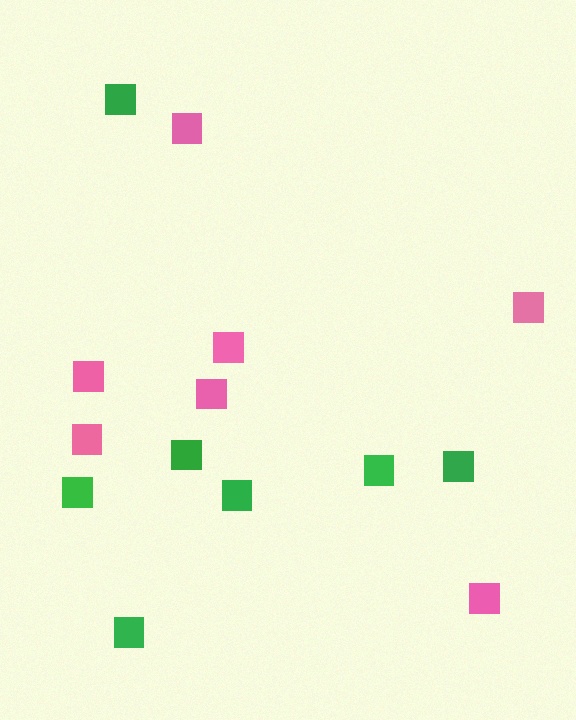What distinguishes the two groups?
There are 2 groups: one group of green squares (7) and one group of pink squares (7).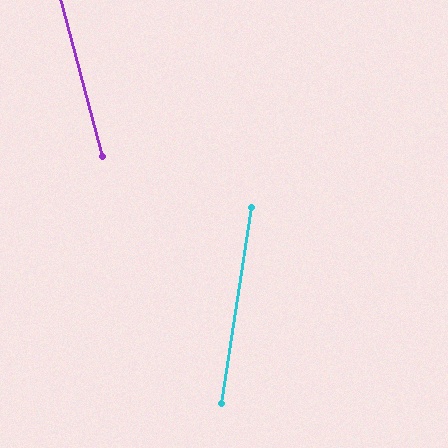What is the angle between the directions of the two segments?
Approximately 24 degrees.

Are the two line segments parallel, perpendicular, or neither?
Neither parallel nor perpendicular — they differ by about 24°.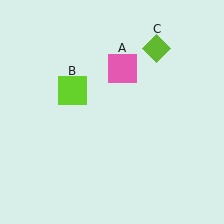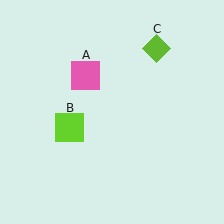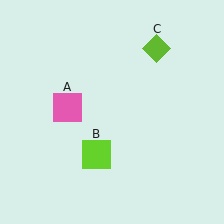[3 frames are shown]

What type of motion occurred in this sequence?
The pink square (object A), lime square (object B) rotated counterclockwise around the center of the scene.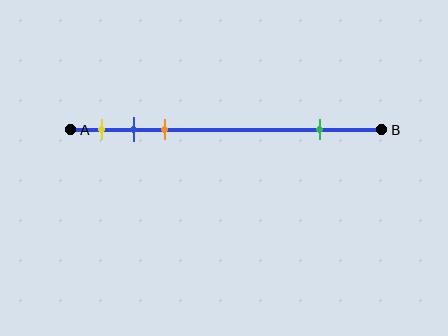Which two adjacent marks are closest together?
The blue and orange marks are the closest adjacent pair.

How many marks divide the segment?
There are 4 marks dividing the segment.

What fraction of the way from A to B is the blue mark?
The blue mark is approximately 20% (0.2) of the way from A to B.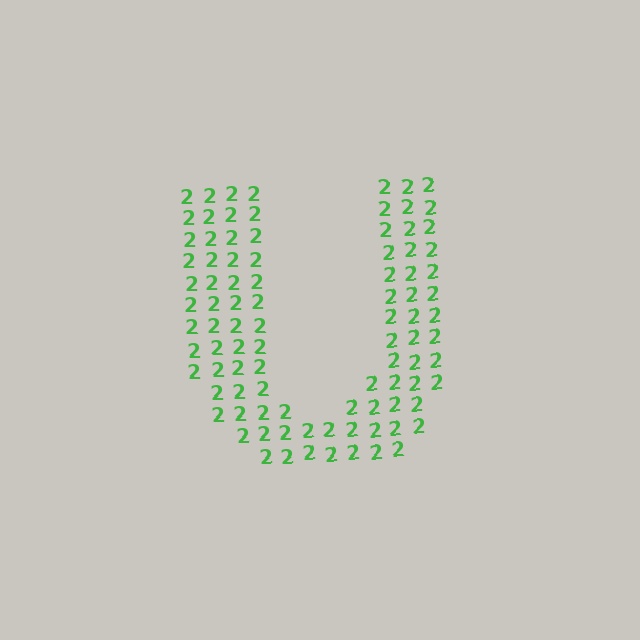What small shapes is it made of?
It is made of small digit 2's.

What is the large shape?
The large shape is the letter U.